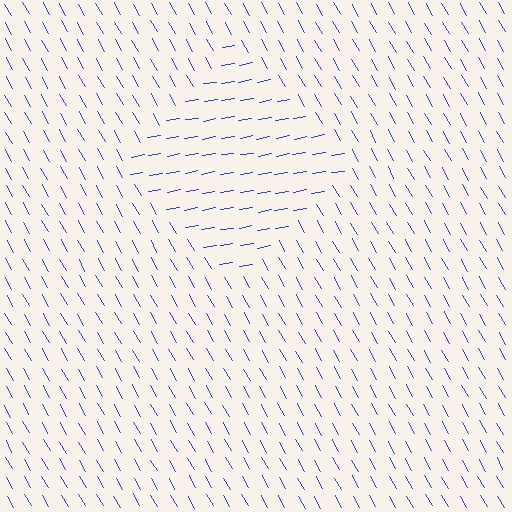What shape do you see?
I see a diamond.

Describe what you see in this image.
The image is filled with small blue line segments. A diamond region in the image has lines oriented differently from the surrounding lines, creating a visible texture boundary.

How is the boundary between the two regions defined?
The boundary is defined purely by a change in line orientation (approximately 71 degrees difference). All lines are the same color and thickness.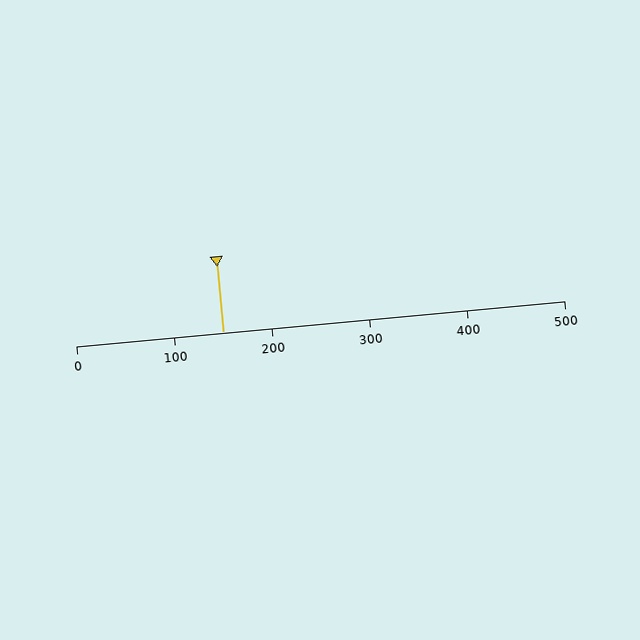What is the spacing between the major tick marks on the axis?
The major ticks are spaced 100 apart.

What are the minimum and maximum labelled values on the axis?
The axis runs from 0 to 500.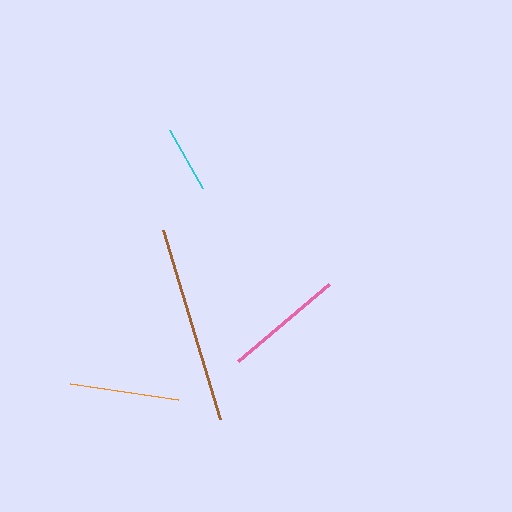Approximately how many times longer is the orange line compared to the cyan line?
The orange line is approximately 1.6 times the length of the cyan line.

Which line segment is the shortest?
The cyan line is the shortest at approximately 67 pixels.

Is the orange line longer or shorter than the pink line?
The pink line is longer than the orange line.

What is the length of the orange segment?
The orange segment is approximately 109 pixels long.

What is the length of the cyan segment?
The cyan segment is approximately 67 pixels long.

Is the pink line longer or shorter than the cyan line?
The pink line is longer than the cyan line.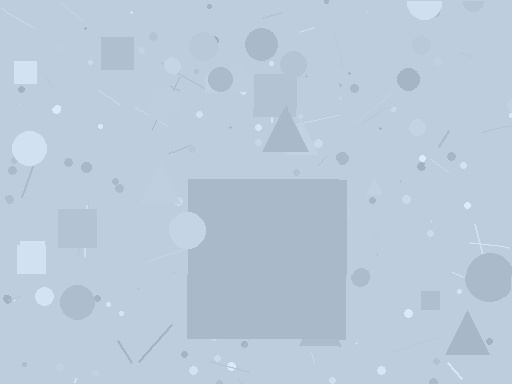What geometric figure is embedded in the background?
A square is embedded in the background.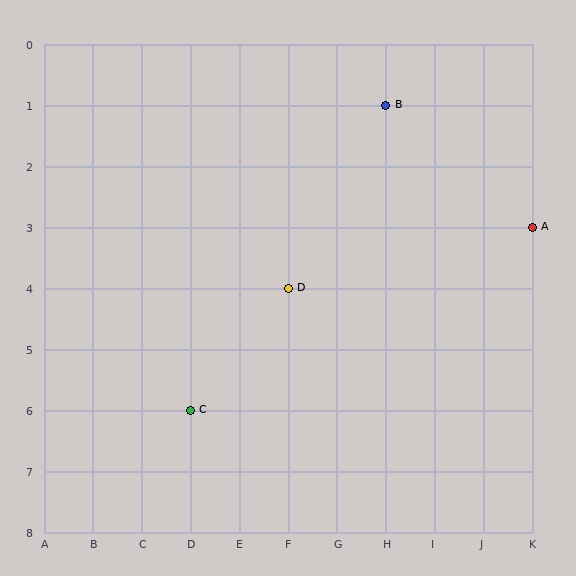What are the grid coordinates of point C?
Point C is at grid coordinates (D, 6).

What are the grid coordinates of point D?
Point D is at grid coordinates (F, 4).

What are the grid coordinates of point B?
Point B is at grid coordinates (H, 1).